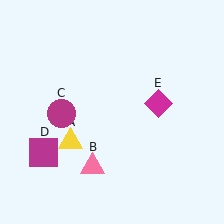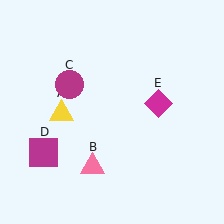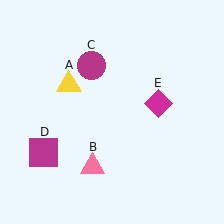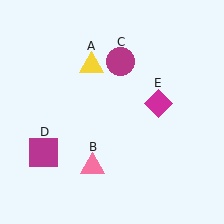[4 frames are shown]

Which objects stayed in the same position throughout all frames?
Pink triangle (object B) and magenta square (object D) and magenta diamond (object E) remained stationary.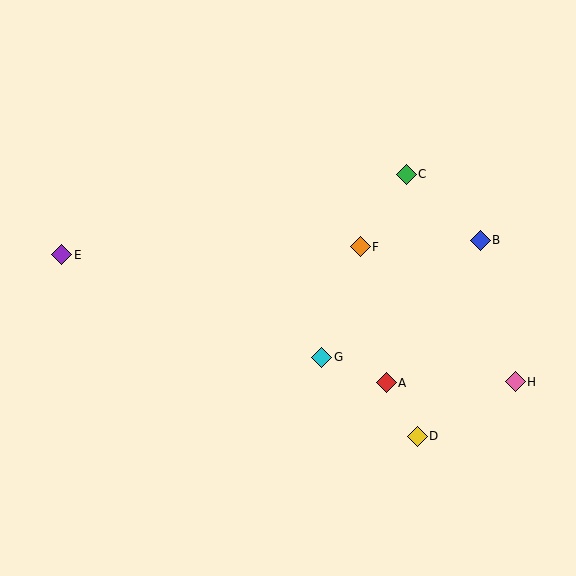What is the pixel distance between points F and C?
The distance between F and C is 86 pixels.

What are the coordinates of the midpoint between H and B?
The midpoint between H and B is at (498, 311).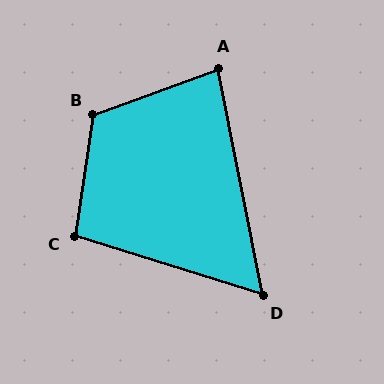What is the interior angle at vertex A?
Approximately 81 degrees (acute).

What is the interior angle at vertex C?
Approximately 99 degrees (obtuse).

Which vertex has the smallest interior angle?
D, at approximately 61 degrees.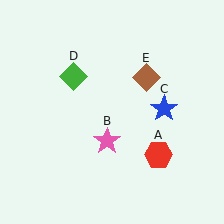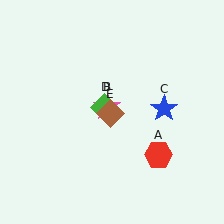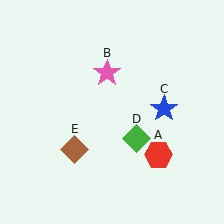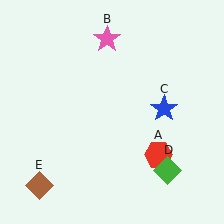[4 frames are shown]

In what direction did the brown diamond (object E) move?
The brown diamond (object E) moved down and to the left.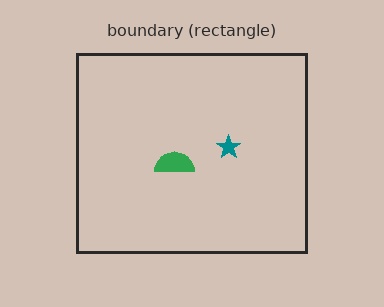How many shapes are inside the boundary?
2 inside, 0 outside.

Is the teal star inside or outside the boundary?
Inside.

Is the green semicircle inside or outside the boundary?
Inside.